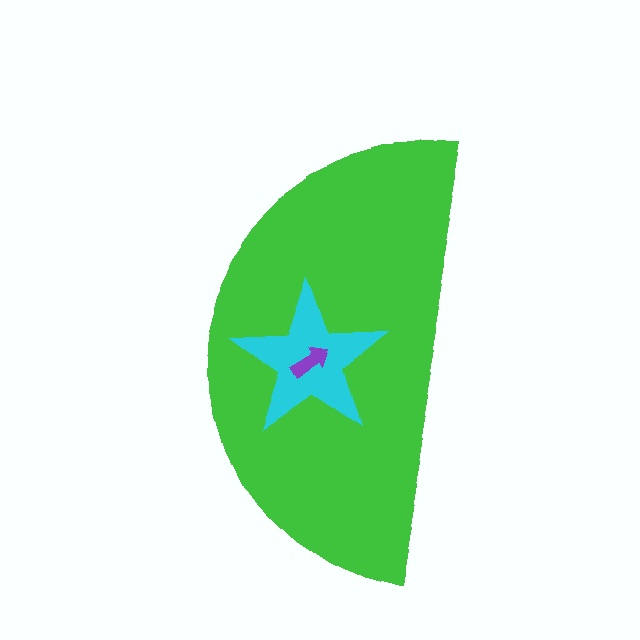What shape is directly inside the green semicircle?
The cyan star.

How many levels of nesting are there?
3.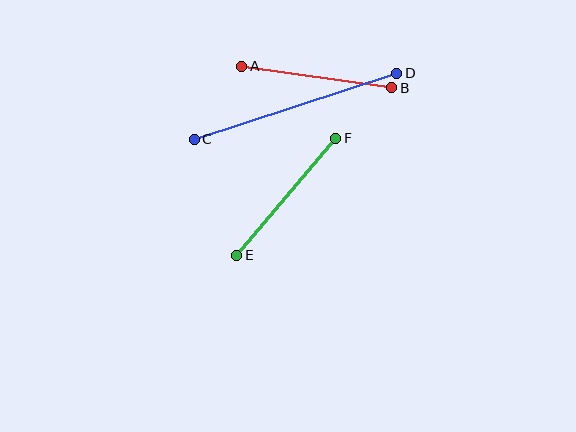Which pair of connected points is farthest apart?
Points C and D are farthest apart.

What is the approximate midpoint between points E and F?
The midpoint is at approximately (286, 197) pixels.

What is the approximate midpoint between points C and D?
The midpoint is at approximately (296, 106) pixels.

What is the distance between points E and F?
The distance is approximately 153 pixels.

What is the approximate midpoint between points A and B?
The midpoint is at approximately (317, 77) pixels.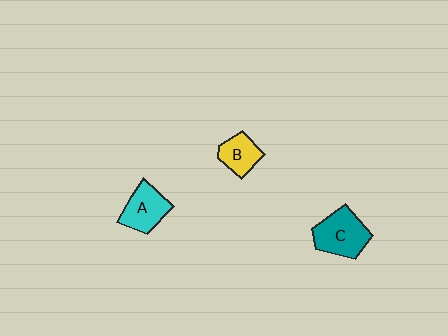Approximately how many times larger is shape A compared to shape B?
Approximately 1.3 times.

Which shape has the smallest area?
Shape B (yellow).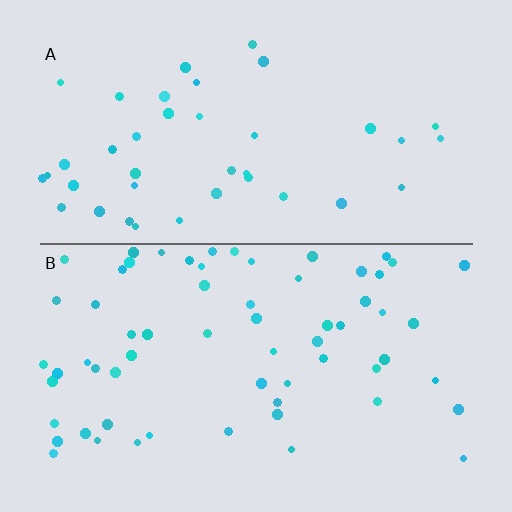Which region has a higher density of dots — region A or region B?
B (the bottom).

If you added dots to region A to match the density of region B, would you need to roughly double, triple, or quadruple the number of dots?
Approximately double.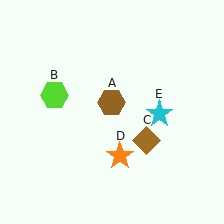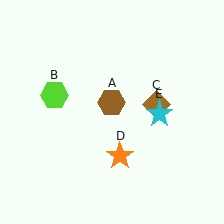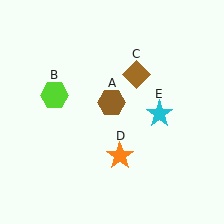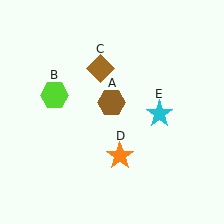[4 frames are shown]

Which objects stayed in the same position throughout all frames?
Brown hexagon (object A) and lime hexagon (object B) and orange star (object D) and cyan star (object E) remained stationary.